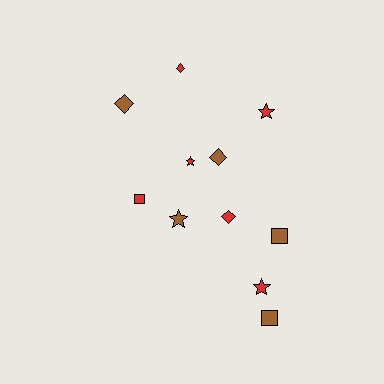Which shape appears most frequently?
Star, with 4 objects.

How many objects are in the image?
There are 11 objects.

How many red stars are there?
There are 3 red stars.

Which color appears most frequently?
Red, with 6 objects.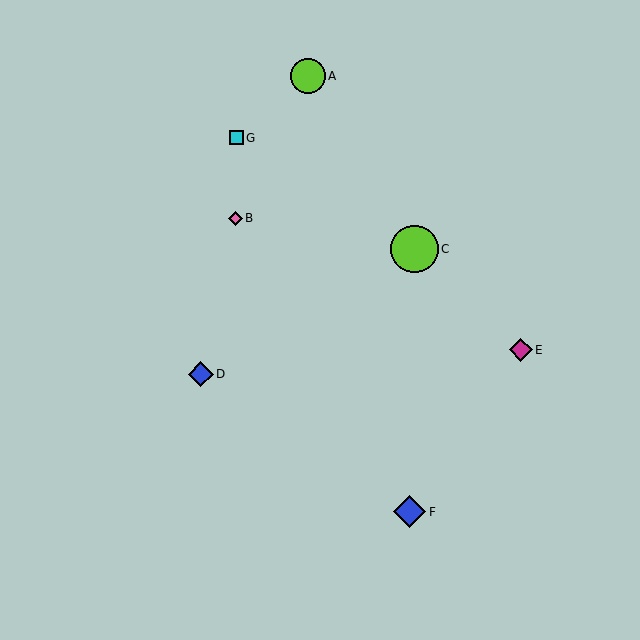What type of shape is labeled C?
Shape C is a lime circle.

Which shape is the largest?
The lime circle (labeled C) is the largest.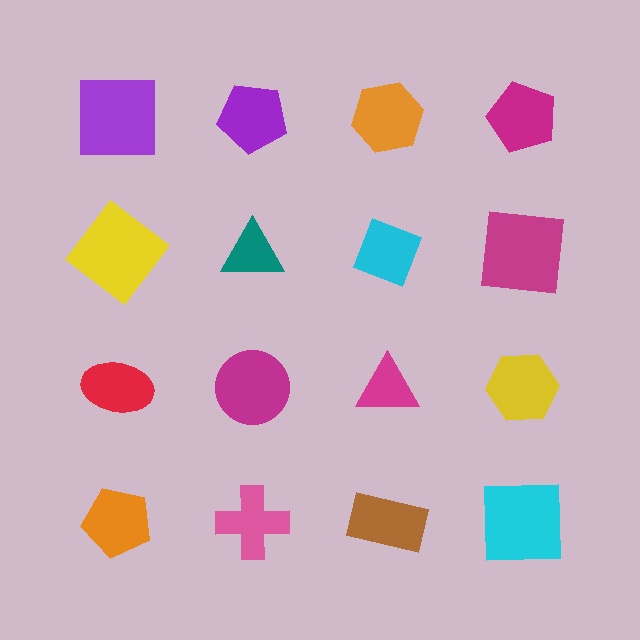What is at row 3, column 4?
A yellow hexagon.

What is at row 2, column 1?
A yellow diamond.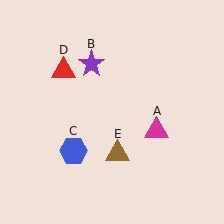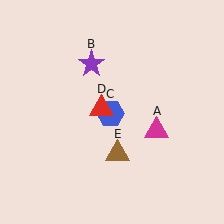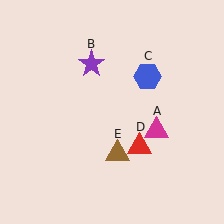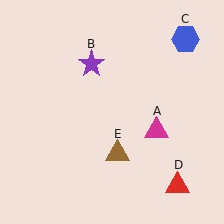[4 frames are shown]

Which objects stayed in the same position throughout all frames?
Magenta triangle (object A) and purple star (object B) and brown triangle (object E) remained stationary.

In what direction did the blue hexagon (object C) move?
The blue hexagon (object C) moved up and to the right.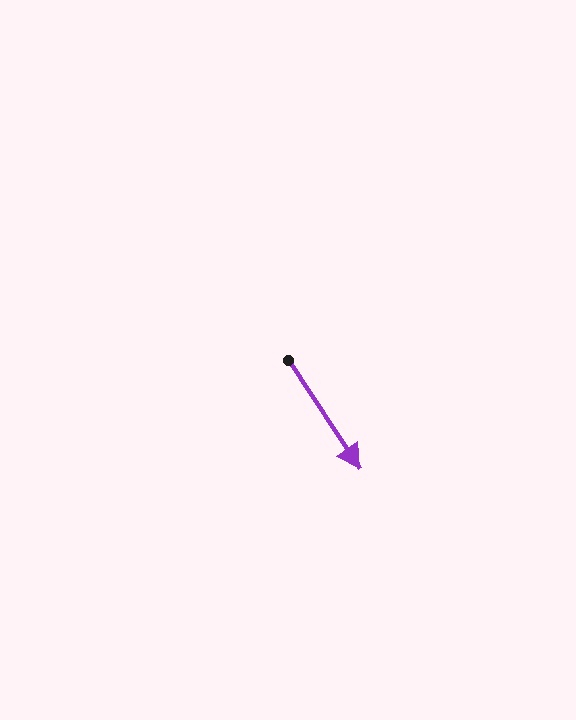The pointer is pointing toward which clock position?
Roughly 5 o'clock.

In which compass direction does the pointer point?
Southeast.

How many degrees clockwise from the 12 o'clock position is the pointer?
Approximately 146 degrees.